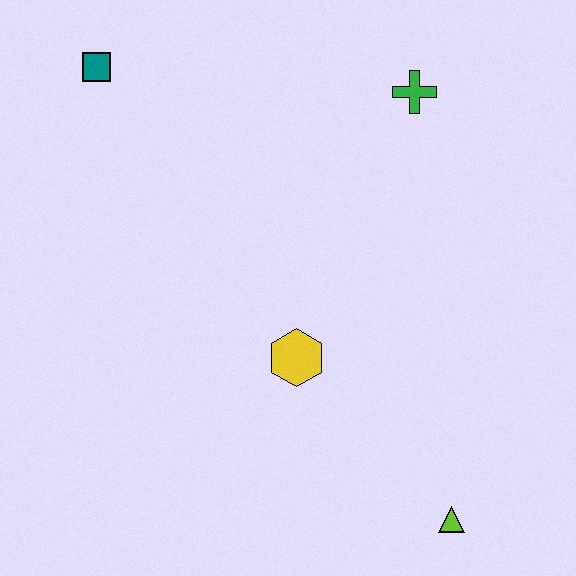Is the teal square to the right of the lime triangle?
No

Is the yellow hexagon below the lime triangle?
No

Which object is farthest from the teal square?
The lime triangle is farthest from the teal square.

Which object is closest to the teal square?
The green cross is closest to the teal square.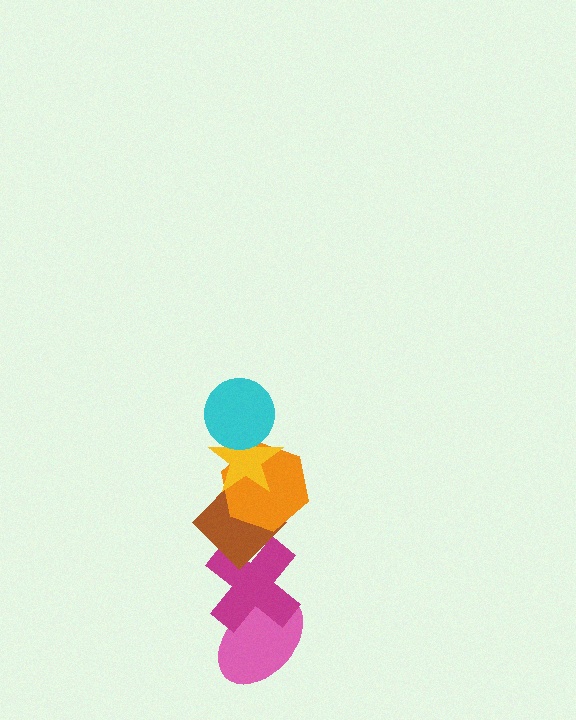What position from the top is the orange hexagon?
The orange hexagon is 3rd from the top.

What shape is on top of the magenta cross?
The brown diamond is on top of the magenta cross.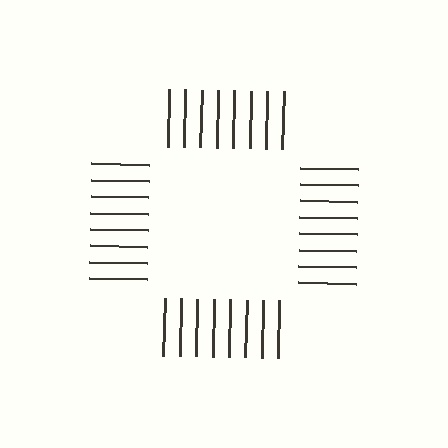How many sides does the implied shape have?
4 sides — the line-ends trace a square.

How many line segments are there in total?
32 — 8 along each of the 4 edges.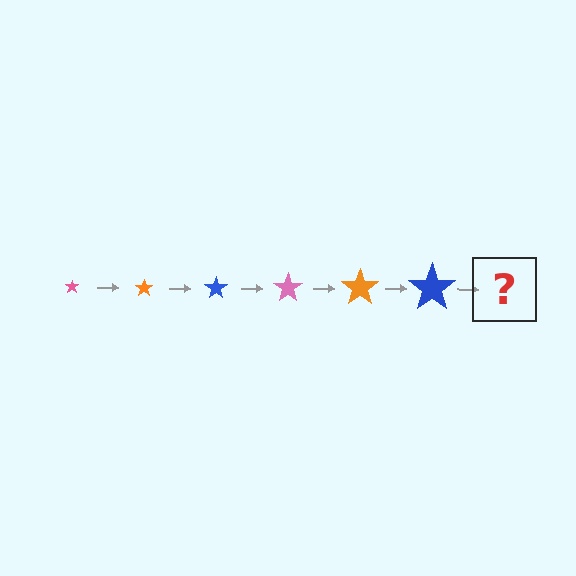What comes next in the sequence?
The next element should be a pink star, larger than the previous one.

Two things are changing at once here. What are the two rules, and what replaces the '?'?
The two rules are that the star grows larger each step and the color cycles through pink, orange, and blue. The '?' should be a pink star, larger than the previous one.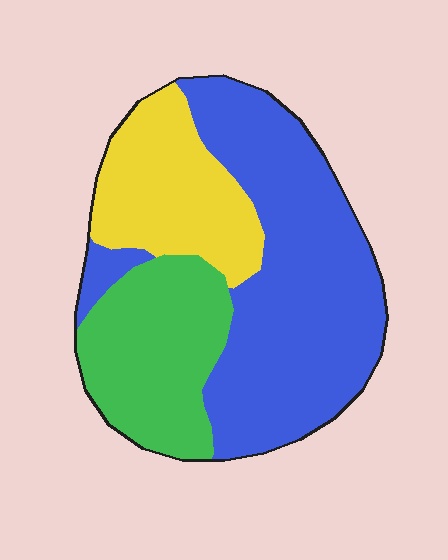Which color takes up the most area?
Blue, at roughly 50%.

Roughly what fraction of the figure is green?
Green takes up about one quarter (1/4) of the figure.